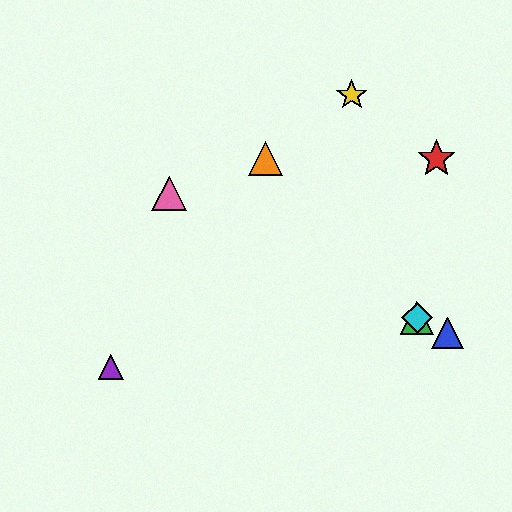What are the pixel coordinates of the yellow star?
The yellow star is at (352, 95).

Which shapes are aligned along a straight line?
The blue triangle, the green triangle, the cyan diamond, the pink triangle are aligned along a straight line.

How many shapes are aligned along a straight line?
4 shapes (the blue triangle, the green triangle, the cyan diamond, the pink triangle) are aligned along a straight line.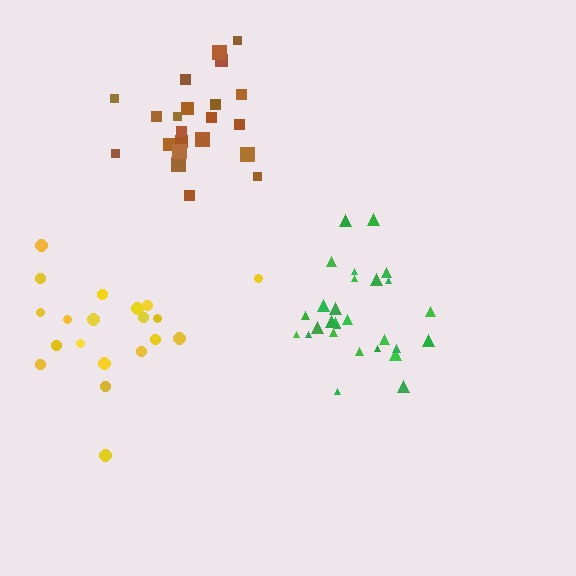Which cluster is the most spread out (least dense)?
Yellow.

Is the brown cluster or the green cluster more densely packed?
Green.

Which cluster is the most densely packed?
Green.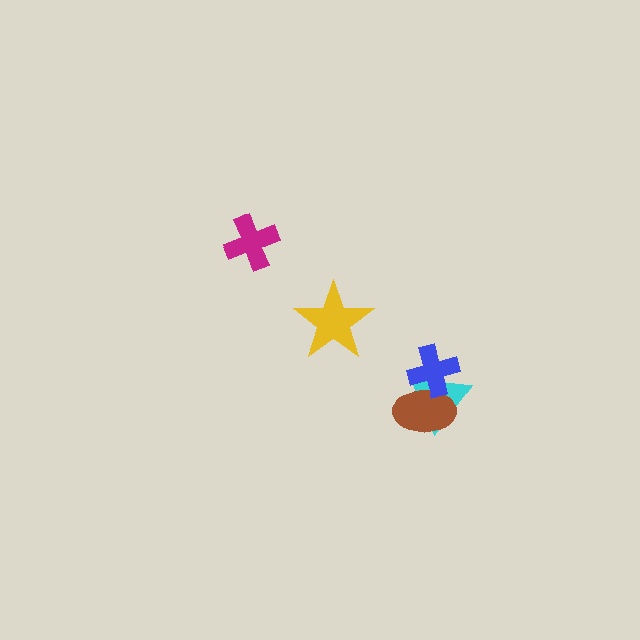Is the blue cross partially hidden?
No, no other shape covers it.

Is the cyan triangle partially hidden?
Yes, it is partially covered by another shape.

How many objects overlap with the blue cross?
2 objects overlap with the blue cross.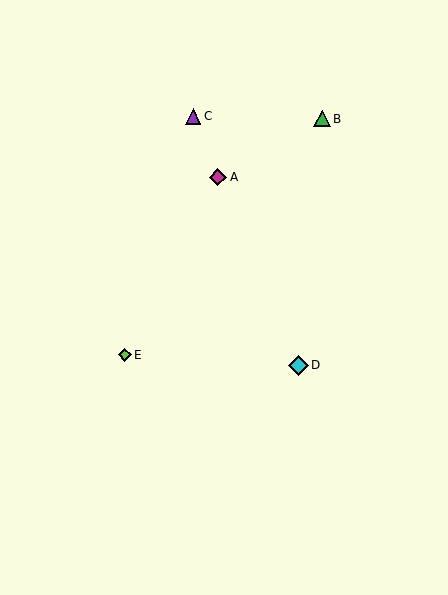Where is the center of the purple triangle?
The center of the purple triangle is at (193, 116).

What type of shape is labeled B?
Shape B is a green triangle.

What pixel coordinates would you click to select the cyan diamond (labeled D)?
Click at (298, 365) to select the cyan diamond D.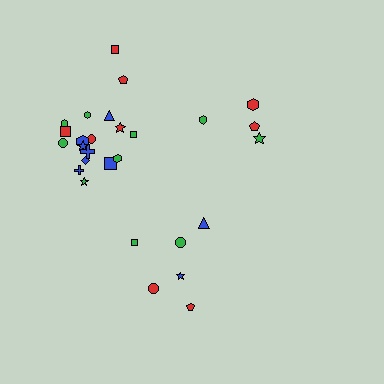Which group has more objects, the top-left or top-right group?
The top-left group.